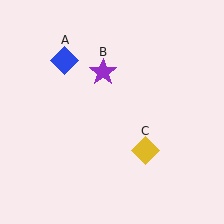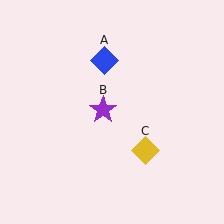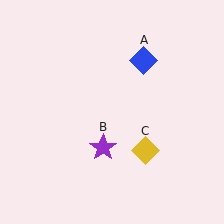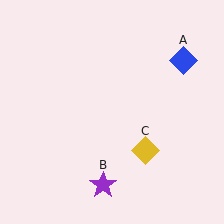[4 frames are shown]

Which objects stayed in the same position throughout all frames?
Yellow diamond (object C) remained stationary.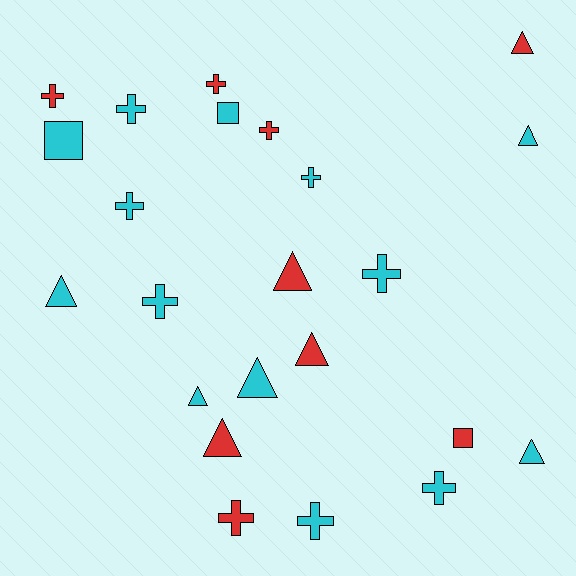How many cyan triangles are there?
There are 5 cyan triangles.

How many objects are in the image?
There are 23 objects.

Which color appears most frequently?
Cyan, with 14 objects.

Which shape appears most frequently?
Cross, with 11 objects.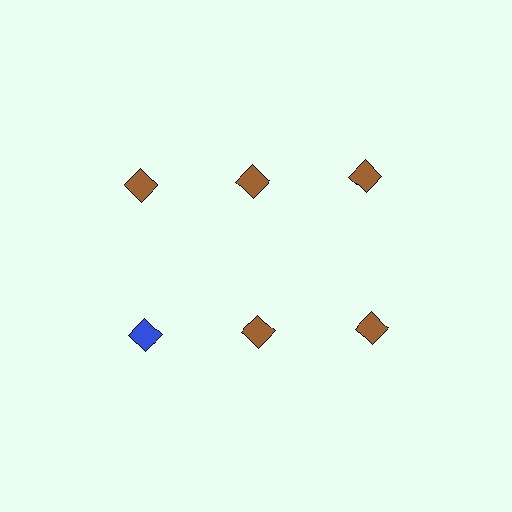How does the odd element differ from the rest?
It has a different color: blue instead of brown.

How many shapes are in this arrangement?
There are 6 shapes arranged in a grid pattern.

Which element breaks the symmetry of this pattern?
The blue diamond in the second row, leftmost column breaks the symmetry. All other shapes are brown diamonds.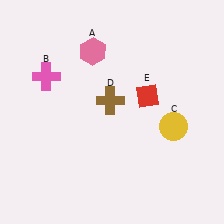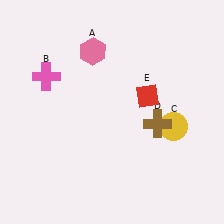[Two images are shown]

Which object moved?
The brown cross (D) moved right.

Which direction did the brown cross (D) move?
The brown cross (D) moved right.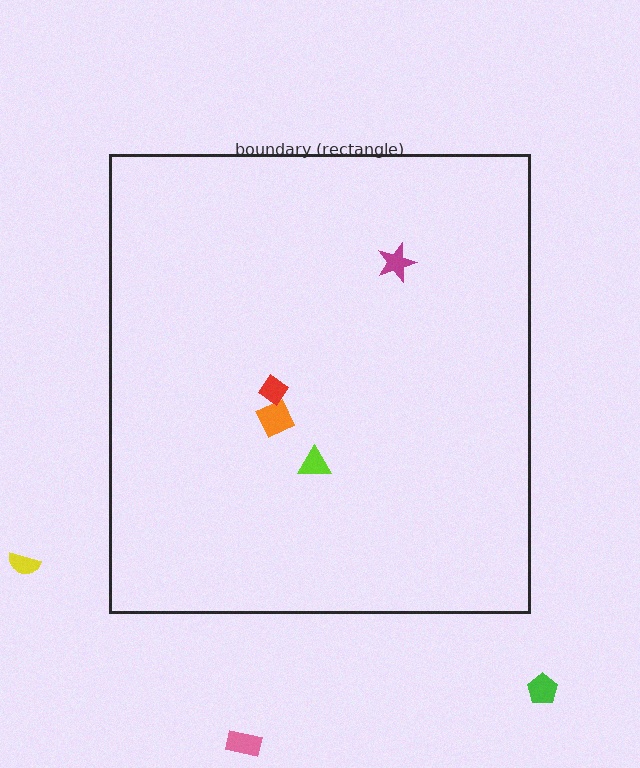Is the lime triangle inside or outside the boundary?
Inside.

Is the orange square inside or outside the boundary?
Inside.